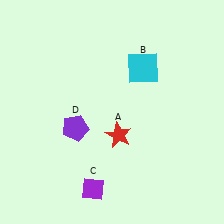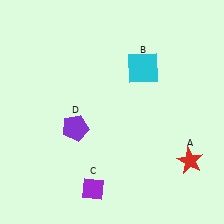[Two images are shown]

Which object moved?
The red star (A) moved right.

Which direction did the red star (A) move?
The red star (A) moved right.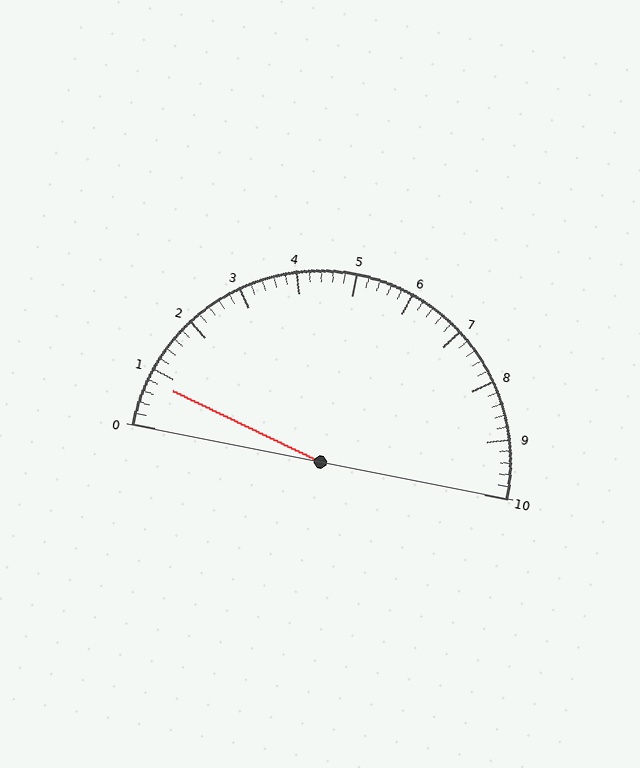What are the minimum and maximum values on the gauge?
The gauge ranges from 0 to 10.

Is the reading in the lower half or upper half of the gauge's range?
The reading is in the lower half of the range (0 to 10).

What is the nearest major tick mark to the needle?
The nearest major tick mark is 1.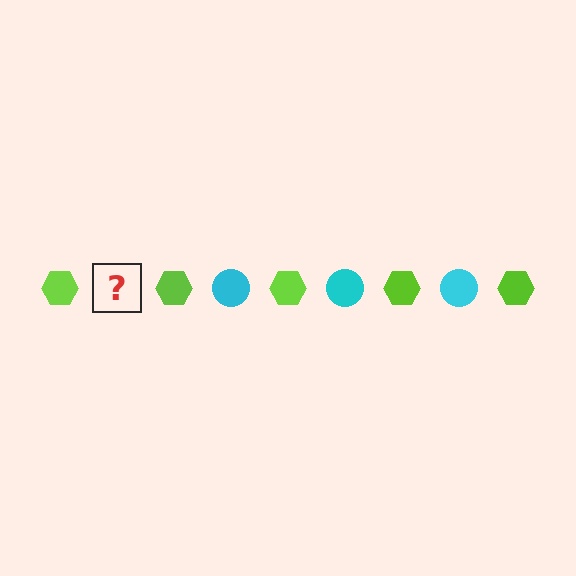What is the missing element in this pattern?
The missing element is a cyan circle.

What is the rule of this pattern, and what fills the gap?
The rule is that the pattern alternates between lime hexagon and cyan circle. The gap should be filled with a cyan circle.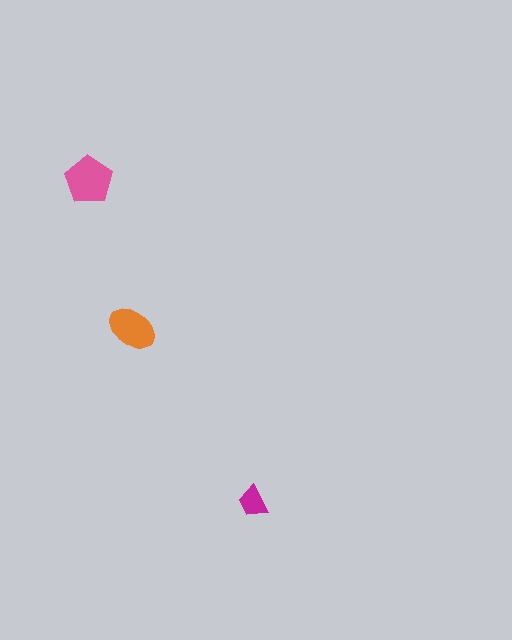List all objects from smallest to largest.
The magenta trapezoid, the orange ellipse, the pink pentagon.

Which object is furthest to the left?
The pink pentagon is leftmost.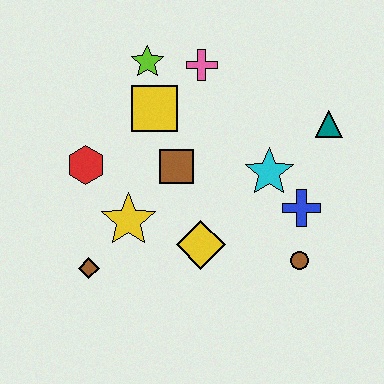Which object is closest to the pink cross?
The lime star is closest to the pink cross.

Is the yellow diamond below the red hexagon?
Yes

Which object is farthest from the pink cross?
The brown diamond is farthest from the pink cross.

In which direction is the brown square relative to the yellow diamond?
The brown square is above the yellow diamond.